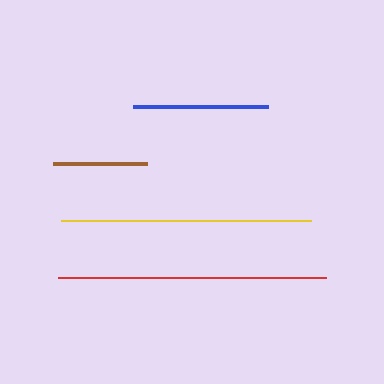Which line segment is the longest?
The red line is the longest at approximately 269 pixels.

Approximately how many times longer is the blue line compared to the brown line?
The blue line is approximately 1.4 times the length of the brown line.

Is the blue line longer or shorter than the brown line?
The blue line is longer than the brown line.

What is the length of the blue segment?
The blue segment is approximately 135 pixels long.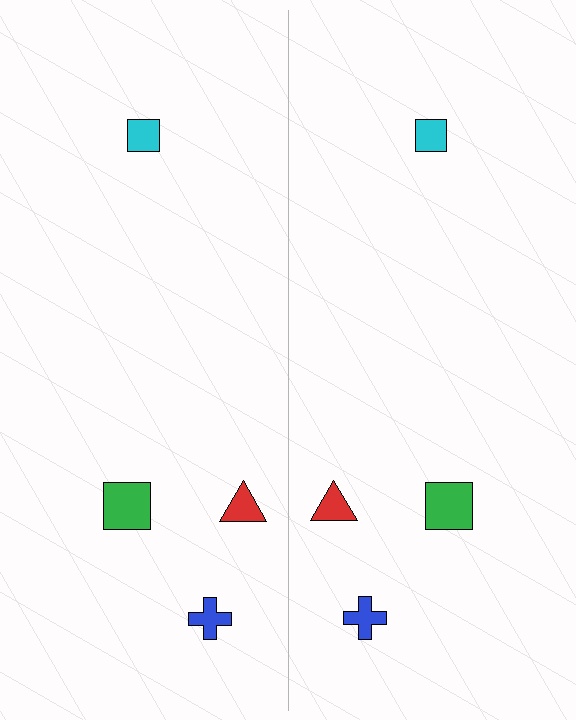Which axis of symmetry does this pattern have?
The pattern has a vertical axis of symmetry running through the center of the image.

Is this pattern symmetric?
Yes, this pattern has bilateral (reflection) symmetry.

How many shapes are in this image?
There are 8 shapes in this image.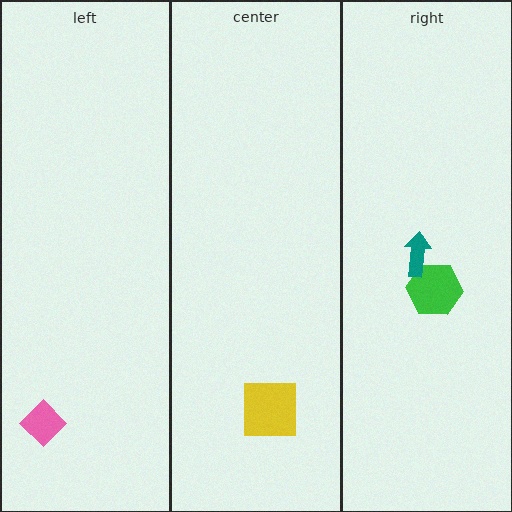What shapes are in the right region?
The green hexagon, the teal arrow.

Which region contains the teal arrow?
The right region.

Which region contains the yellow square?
The center region.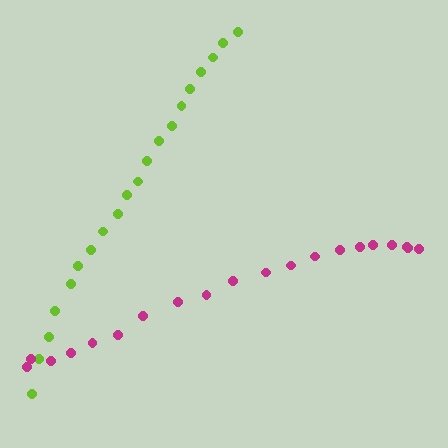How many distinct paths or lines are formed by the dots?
There are 2 distinct paths.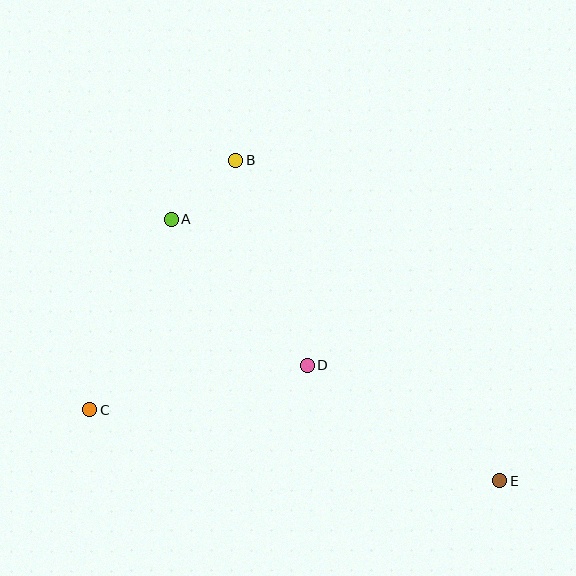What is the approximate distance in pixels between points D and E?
The distance between D and E is approximately 224 pixels.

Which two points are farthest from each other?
Points A and E are farthest from each other.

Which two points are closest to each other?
Points A and B are closest to each other.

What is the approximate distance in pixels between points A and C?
The distance between A and C is approximately 206 pixels.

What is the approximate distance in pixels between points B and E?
The distance between B and E is approximately 416 pixels.